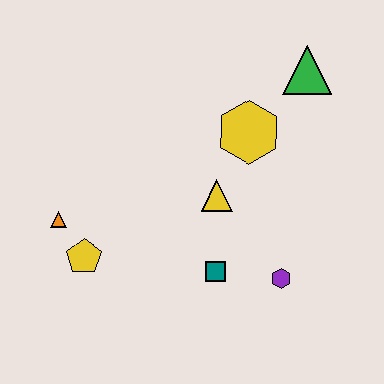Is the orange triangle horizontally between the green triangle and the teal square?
No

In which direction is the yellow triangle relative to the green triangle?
The yellow triangle is below the green triangle.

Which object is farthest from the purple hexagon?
The orange triangle is farthest from the purple hexagon.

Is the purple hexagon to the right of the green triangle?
No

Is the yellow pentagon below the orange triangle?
Yes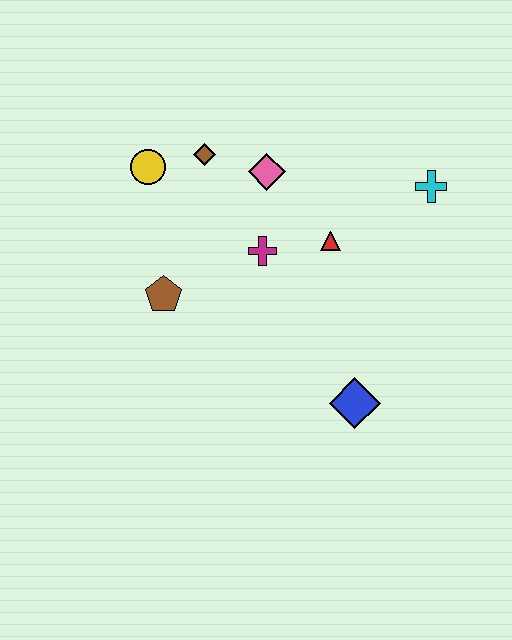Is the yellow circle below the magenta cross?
No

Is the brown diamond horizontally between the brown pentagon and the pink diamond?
Yes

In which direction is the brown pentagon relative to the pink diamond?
The brown pentagon is below the pink diamond.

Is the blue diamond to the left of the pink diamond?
No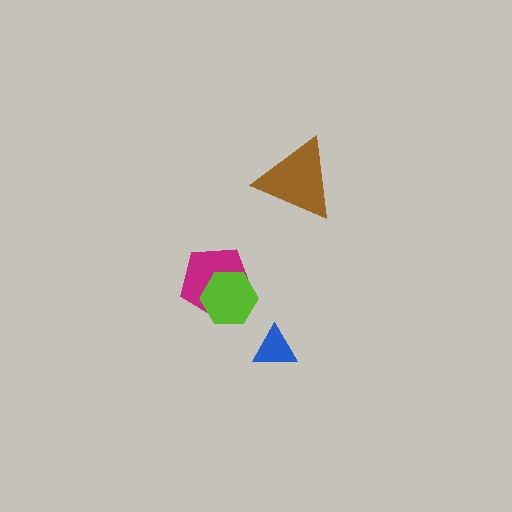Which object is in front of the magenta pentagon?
The lime hexagon is in front of the magenta pentagon.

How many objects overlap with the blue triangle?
0 objects overlap with the blue triangle.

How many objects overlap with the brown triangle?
0 objects overlap with the brown triangle.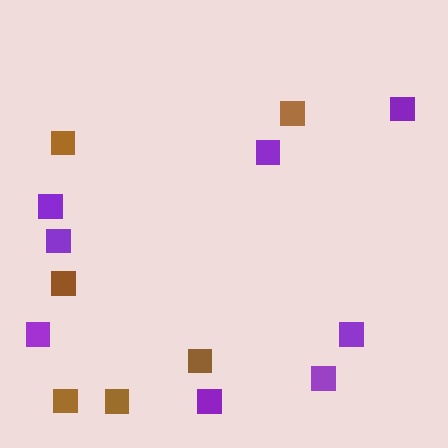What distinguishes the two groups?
There are 2 groups: one group of brown squares (6) and one group of purple squares (8).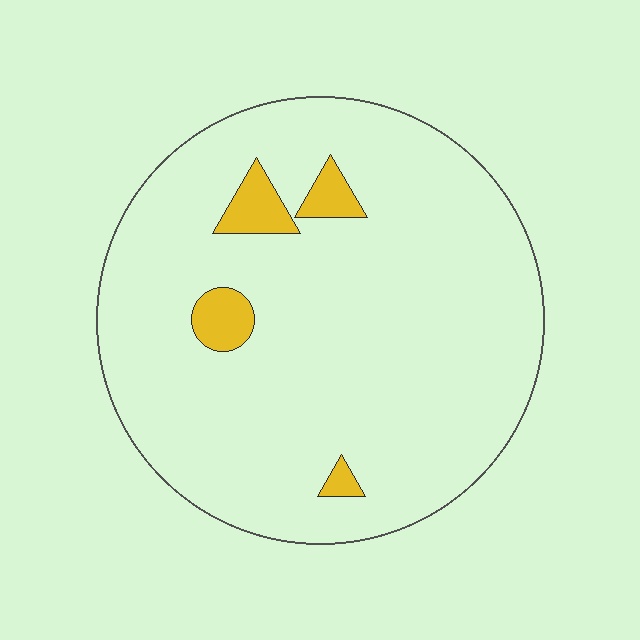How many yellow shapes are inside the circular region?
4.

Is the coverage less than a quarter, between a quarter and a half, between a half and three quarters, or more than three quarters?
Less than a quarter.